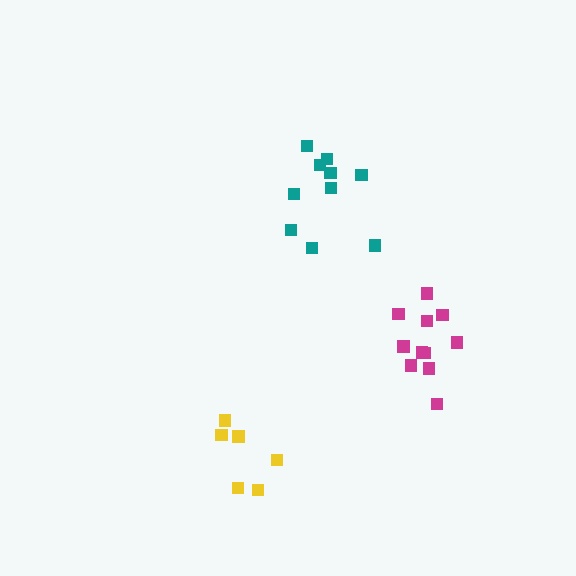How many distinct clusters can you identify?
There are 3 distinct clusters.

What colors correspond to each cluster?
The clusters are colored: magenta, yellow, teal.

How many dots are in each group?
Group 1: 11 dots, Group 2: 6 dots, Group 3: 10 dots (27 total).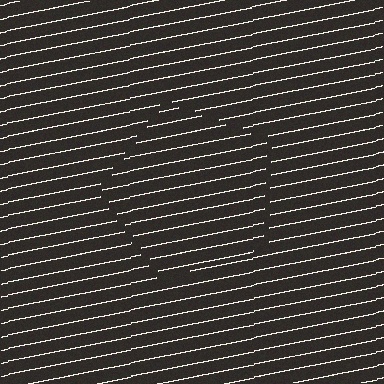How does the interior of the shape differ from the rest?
The interior of the shape contains the same grating, shifted by half a period — the contour is defined by the phase discontinuity where line-ends from the inner and outer gratings abut.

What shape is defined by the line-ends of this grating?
An illusory pentagon. The interior of the shape contains the same grating, shifted by half a period — the contour is defined by the phase discontinuity where line-ends from the inner and outer gratings abut.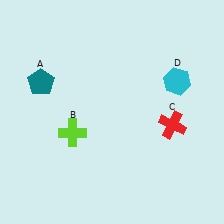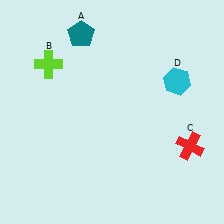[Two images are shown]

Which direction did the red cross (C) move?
The red cross (C) moved down.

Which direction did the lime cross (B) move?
The lime cross (B) moved up.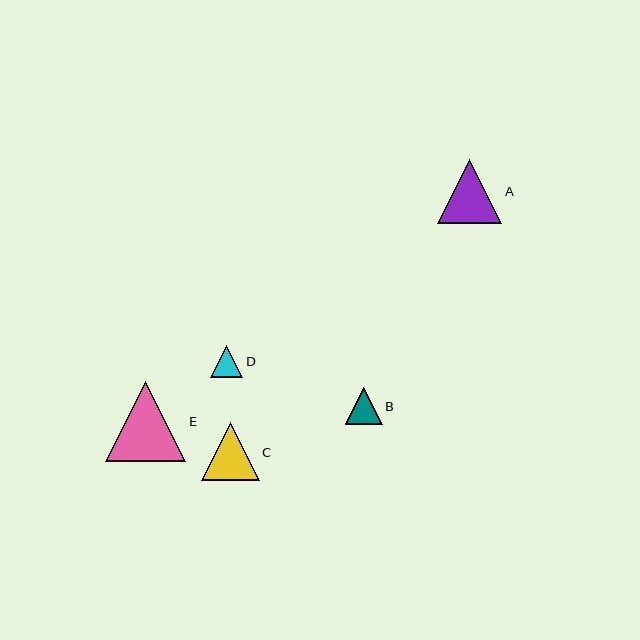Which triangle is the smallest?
Triangle D is the smallest with a size of approximately 32 pixels.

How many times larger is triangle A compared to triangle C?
Triangle A is approximately 1.1 times the size of triangle C.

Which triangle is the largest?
Triangle E is the largest with a size of approximately 80 pixels.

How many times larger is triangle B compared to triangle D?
Triangle B is approximately 1.1 times the size of triangle D.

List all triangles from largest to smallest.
From largest to smallest: E, A, C, B, D.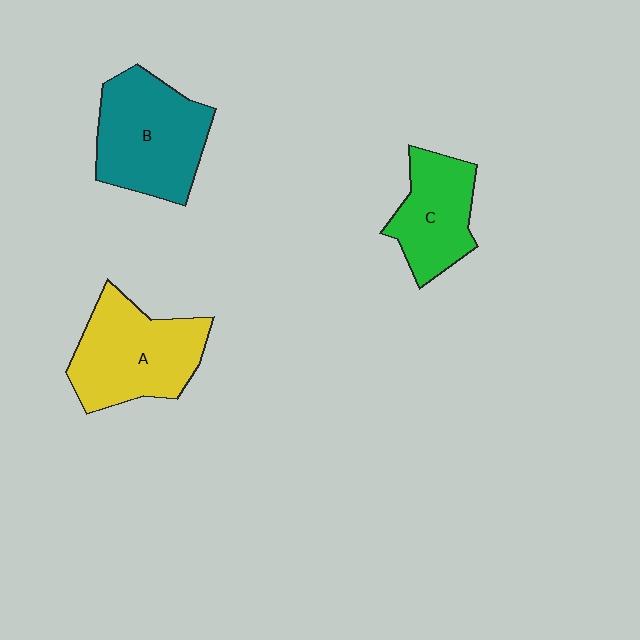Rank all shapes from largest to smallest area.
From largest to smallest: B (teal), A (yellow), C (green).